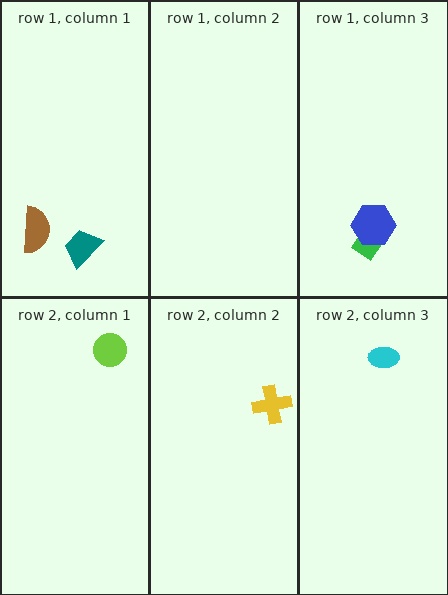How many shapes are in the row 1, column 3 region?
2.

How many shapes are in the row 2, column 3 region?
1.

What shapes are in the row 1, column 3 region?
The green diamond, the blue hexagon.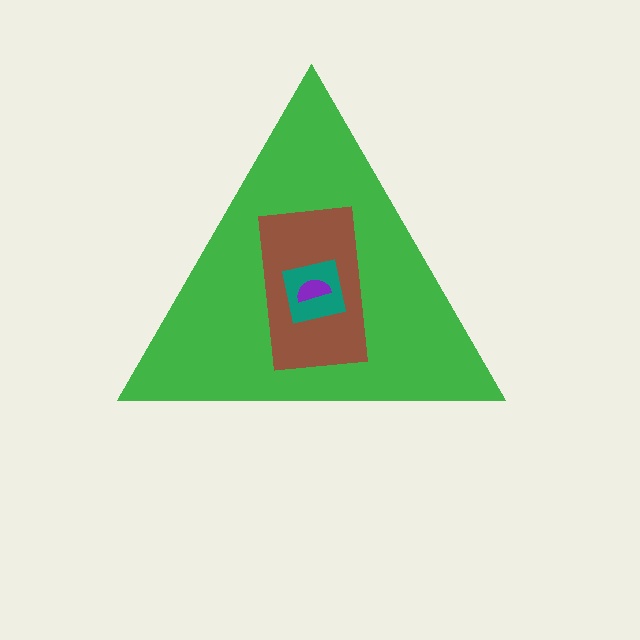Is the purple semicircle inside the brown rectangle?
Yes.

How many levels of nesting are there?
4.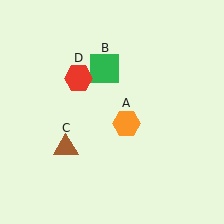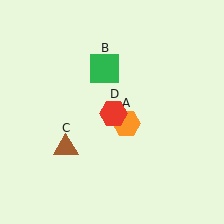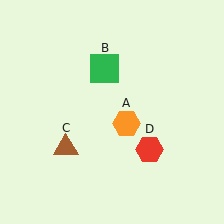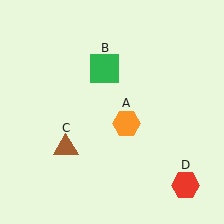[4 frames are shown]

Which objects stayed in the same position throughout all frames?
Orange hexagon (object A) and green square (object B) and brown triangle (object C) remained stationary.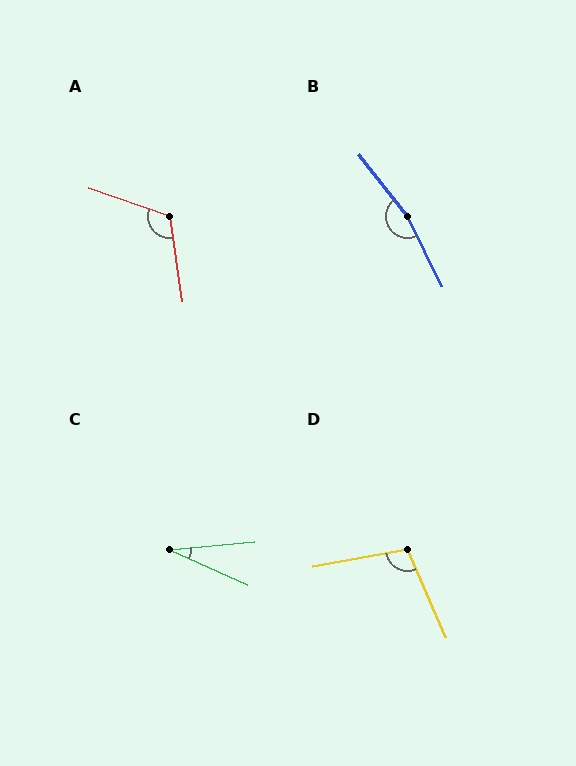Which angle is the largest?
B, at approximately 169 degrees.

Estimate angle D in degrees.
Approximately 104 degrees.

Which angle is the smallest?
C, at approximately 30 degrees.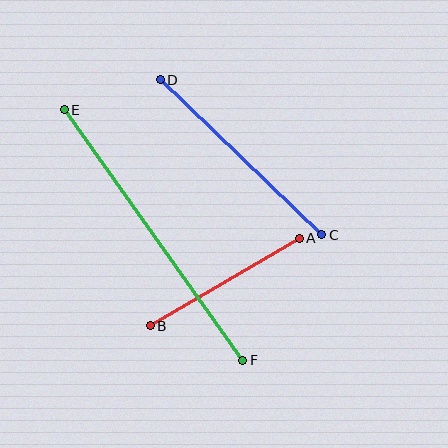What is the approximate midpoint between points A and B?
The midpoint is at approximately (225, 282) pixels.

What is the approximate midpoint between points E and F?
The midpoint is at approximately (153, 235) pixels.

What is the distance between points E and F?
The distance is approximately 307 pixels.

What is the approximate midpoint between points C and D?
The midpoint is at approximately (241, 157) pixels.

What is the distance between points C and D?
The distance is approximately 224 pixels.